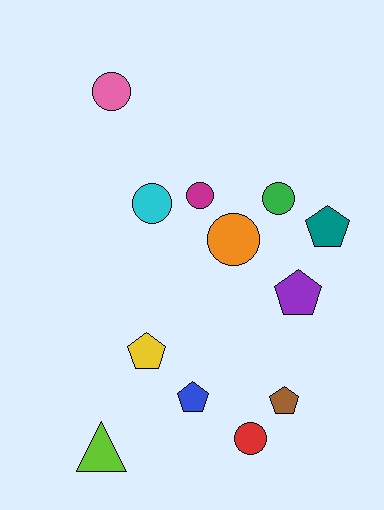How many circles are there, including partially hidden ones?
There are 6 circles.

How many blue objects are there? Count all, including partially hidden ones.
There is 1 blue object.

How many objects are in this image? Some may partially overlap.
There are 12 objects.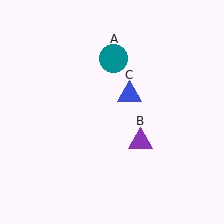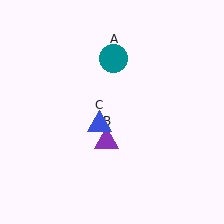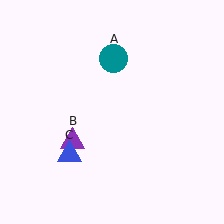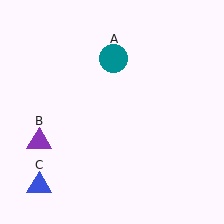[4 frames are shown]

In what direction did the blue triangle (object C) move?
The blue triangle (object C) moved down and to the left.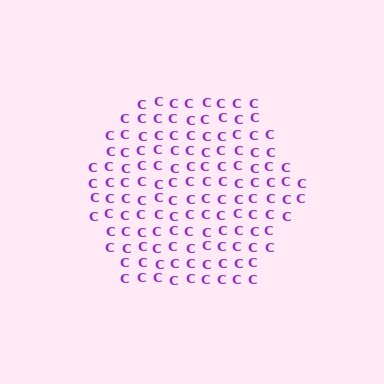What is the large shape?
The large shape is a hexagon.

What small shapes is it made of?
It is made of small letter C's.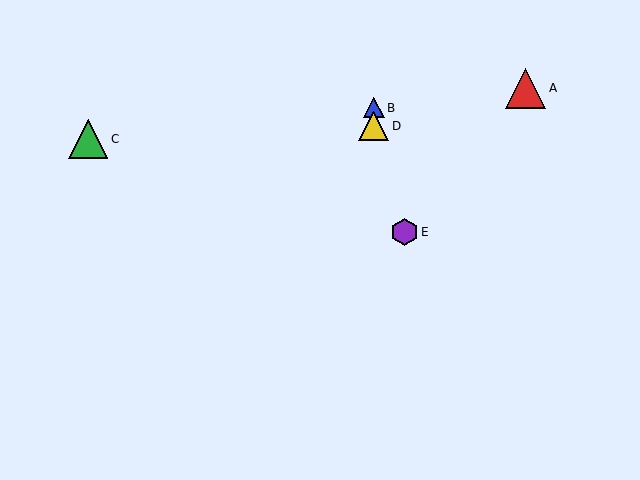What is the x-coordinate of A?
Object A is at x≈526.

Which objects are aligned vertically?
Objects B, D are aligned vertically.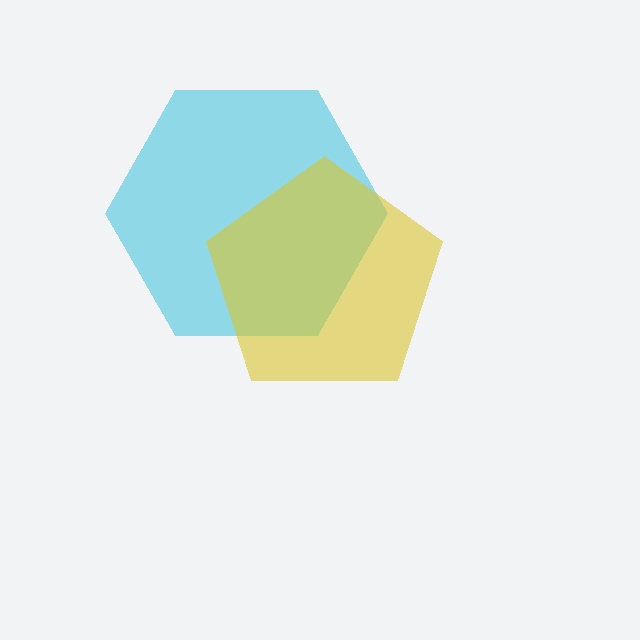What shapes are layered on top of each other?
The layered shapes are: a cyan hexagon, a yellow pentagon.